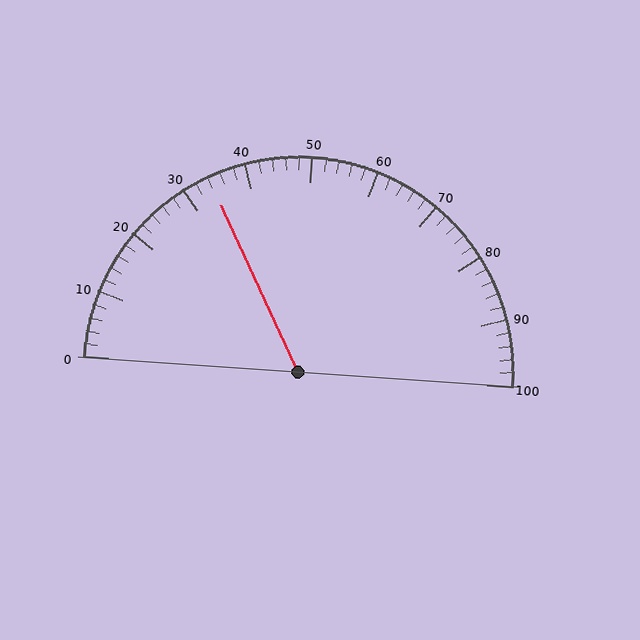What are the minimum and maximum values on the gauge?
The gauge ranges from 0 to 100.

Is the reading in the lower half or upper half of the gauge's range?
The reading is in the lower half of the range (0 to 100).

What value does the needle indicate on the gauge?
The needle indicates approximately 34.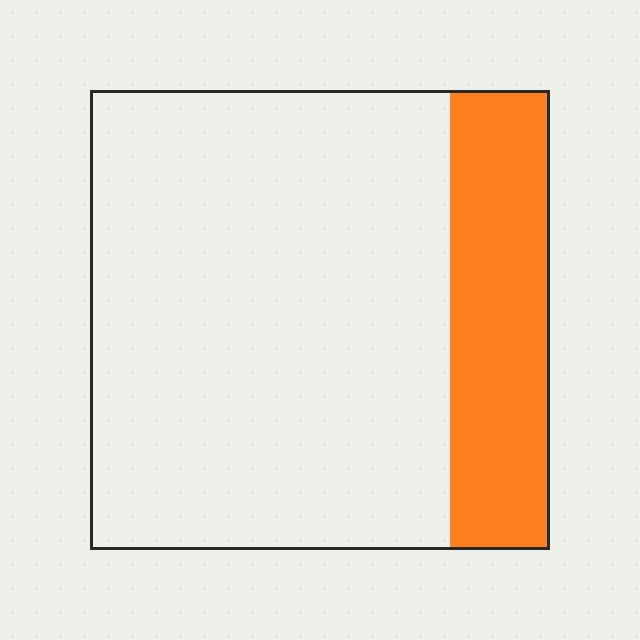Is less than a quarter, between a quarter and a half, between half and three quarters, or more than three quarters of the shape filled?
Less than a quarter.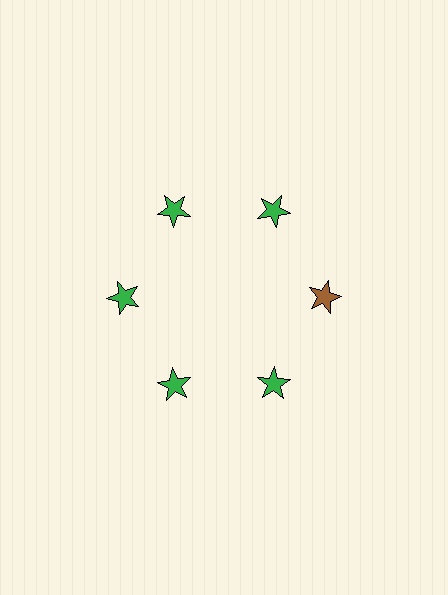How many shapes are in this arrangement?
There are 6 shapes arranged in a ring pattern.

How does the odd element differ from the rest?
It has a different color: brown instead of green.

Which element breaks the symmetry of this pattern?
The brown star at roughly the 3 o'clock position breaks the symmetry. All other shapes are green stars.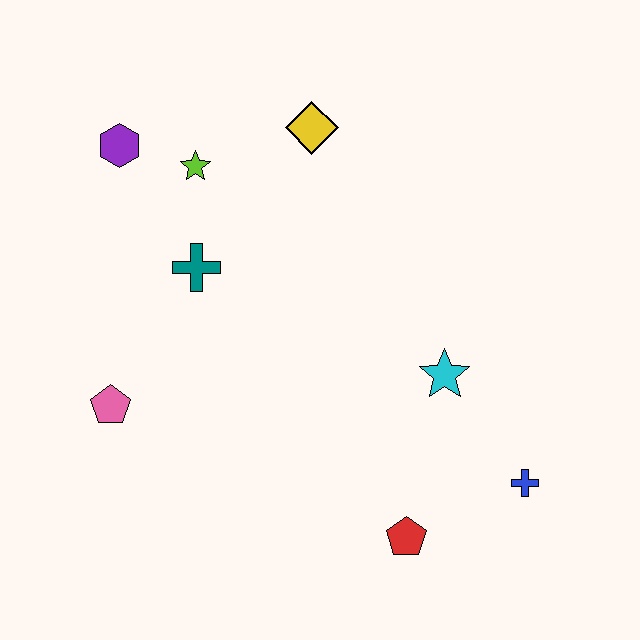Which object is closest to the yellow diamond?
The lime star is closest to the yellow diamond.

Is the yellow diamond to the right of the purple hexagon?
Yes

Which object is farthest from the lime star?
The blue cross is farthest from the lime star.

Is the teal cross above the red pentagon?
Yes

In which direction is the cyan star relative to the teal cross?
The cyan star is to the right of the teal cross.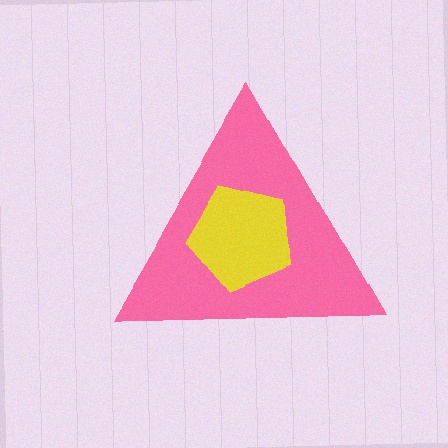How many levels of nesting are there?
2.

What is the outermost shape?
The pink triangle.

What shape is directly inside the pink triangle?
The yellow pentagon.